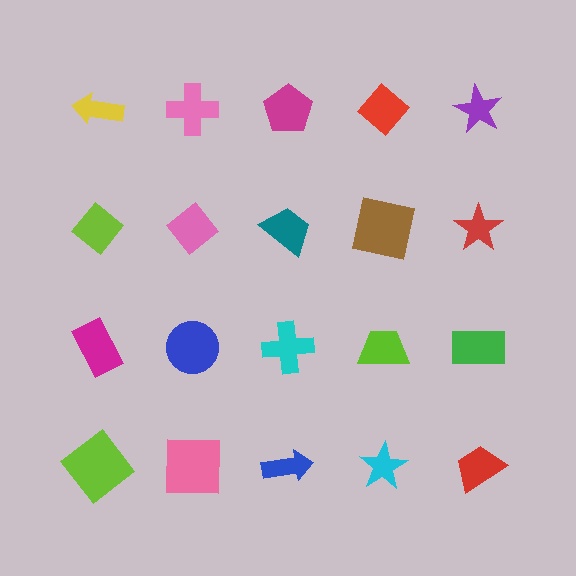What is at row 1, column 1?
A yellow arrow.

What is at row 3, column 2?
A blue circle.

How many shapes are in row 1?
5 shapes.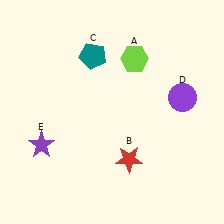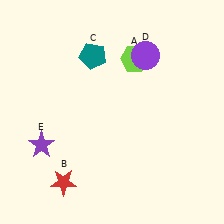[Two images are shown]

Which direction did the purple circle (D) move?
The purple circle (D) moved up.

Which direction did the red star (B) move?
The red star (B) moved left.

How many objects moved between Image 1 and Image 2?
2 objects moved between the two images.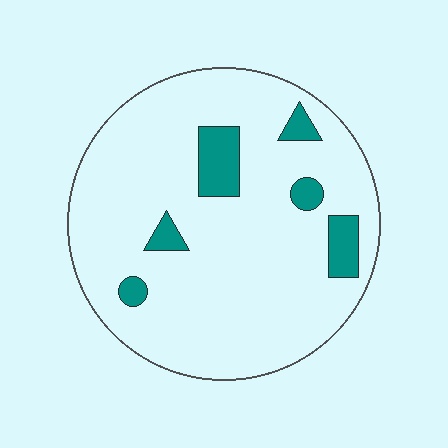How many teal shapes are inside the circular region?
6.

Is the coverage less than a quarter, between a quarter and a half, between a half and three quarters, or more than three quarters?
Less than a quarter.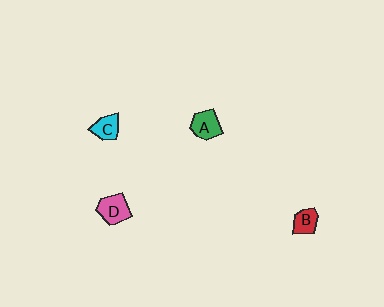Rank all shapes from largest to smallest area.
From largest to smallest: D (pink), A (green), C (cyan), B (red).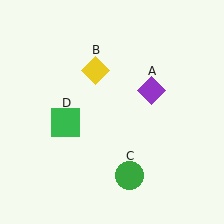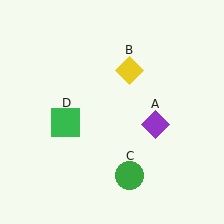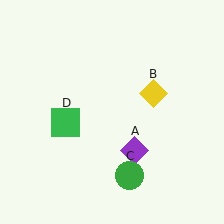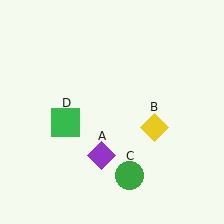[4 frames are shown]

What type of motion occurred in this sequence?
The purple diamond (object A), yellow diamond (object B) rotated clockwise around the center of the scene.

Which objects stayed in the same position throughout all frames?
Green circle (object C) and green square (object D) remained stationary.